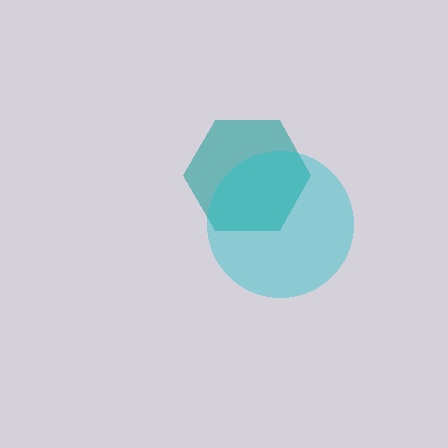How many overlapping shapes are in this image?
There are 2 overlapping shapes in the image.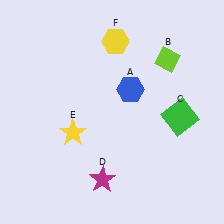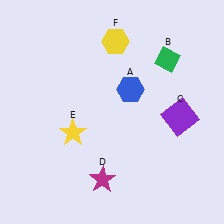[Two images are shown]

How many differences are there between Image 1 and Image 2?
There are 2 differences between the two images.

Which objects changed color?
B changed from lime to green. C changed from green to purple.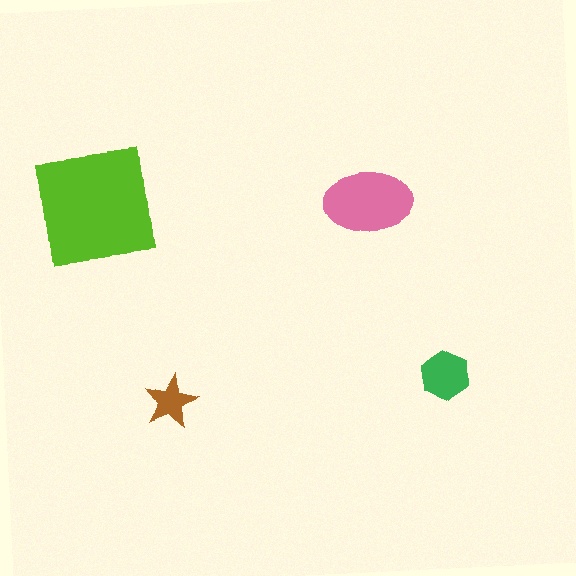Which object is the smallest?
The brown star.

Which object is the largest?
The lime square.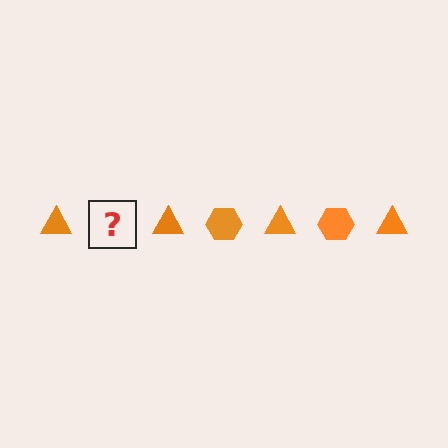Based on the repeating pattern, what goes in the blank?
The blank should be an orange hexagon.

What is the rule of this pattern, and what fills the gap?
The rule is that the pattern cycles through triangle, hexagon shapes in orange. The gap should be filled with an orange hexagon.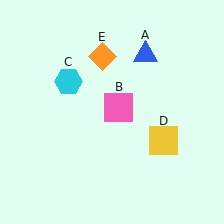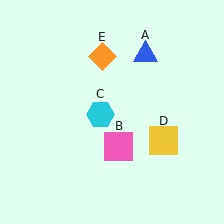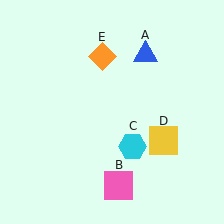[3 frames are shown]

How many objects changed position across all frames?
2 objects changed position: pink square (object B), cyan hexagon (object C).